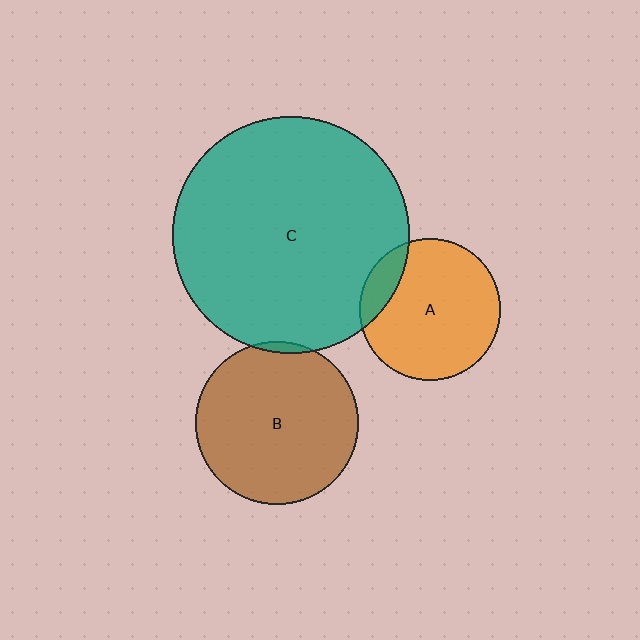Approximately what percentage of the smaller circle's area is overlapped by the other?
Approximately 15%.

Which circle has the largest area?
Circle C (teal).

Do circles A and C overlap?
Yes.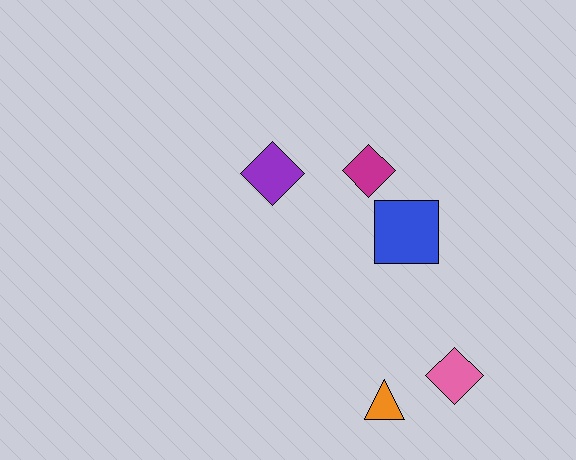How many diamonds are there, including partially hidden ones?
There are 3 diamonds.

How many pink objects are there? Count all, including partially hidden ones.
There is 1 pink object.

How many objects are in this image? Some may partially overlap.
There are 5 objects.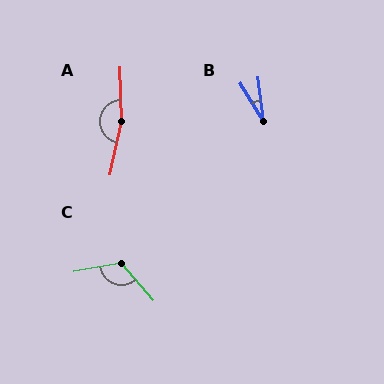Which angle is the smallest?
B, at approximately 26 degrees.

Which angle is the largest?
A, at approximately 166 degrees.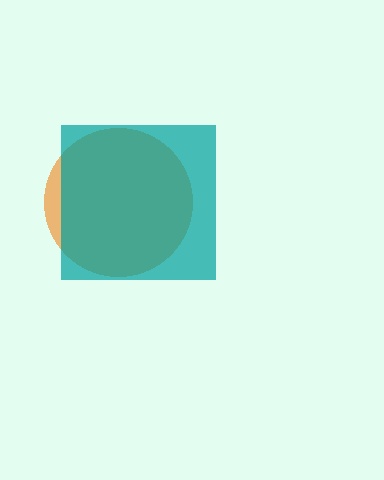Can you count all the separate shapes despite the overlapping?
Yes, there are 2 separate shapes.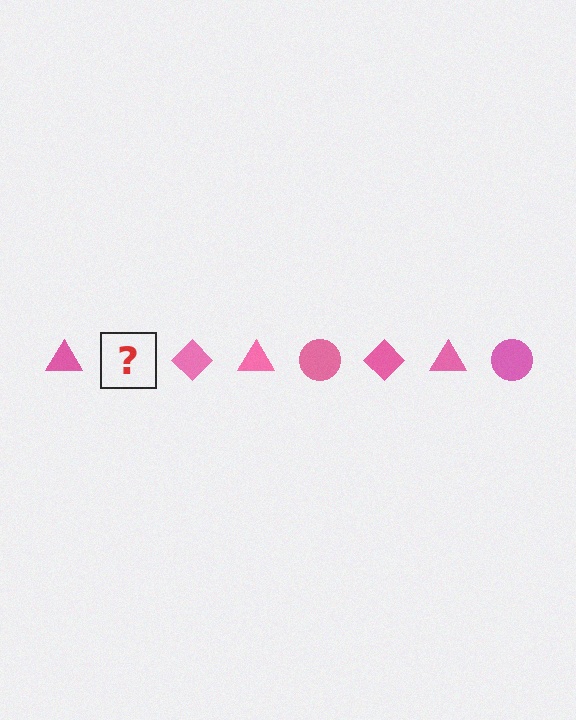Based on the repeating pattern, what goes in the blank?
The blank should be a pink circle.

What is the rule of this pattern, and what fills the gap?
The rule is that the pattern cycles through triangle, circle, diamond shapes in pink. The gap should be filled with a pink circle.